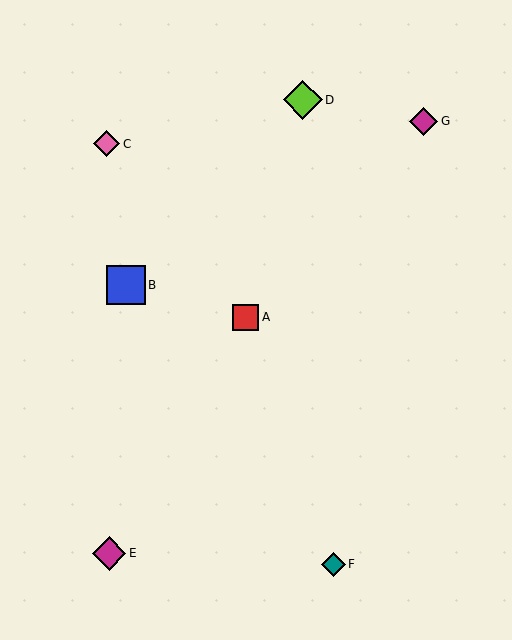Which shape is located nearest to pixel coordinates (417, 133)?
The magenta diamond (labeled G) at (424, 121) is nearest to that location.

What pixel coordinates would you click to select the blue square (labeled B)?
Click at (126, 285) to select the blue square B.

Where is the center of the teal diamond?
The center of the teal diamond is at (334, 564).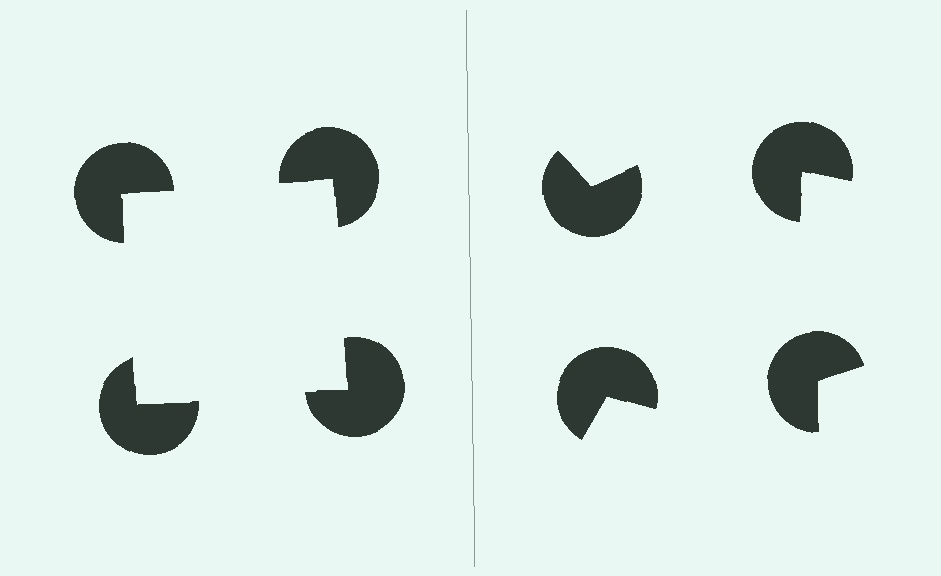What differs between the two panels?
The pac-man discs are positioned identically on both sides; only the wedge orientations differ. On the left they align to a square; on the right they are misaligned.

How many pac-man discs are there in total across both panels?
8 — 4 on each side.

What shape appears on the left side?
An illusory square.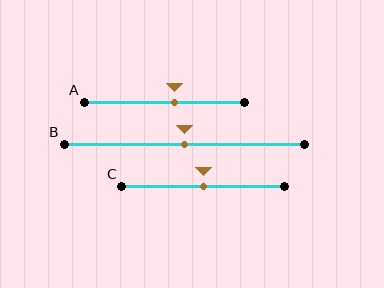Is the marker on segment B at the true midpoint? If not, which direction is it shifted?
Yes, the marker on segment B is at the true midpoint.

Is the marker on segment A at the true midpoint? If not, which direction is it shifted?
No, the marker on segment A is shifted to the right by about 7% of the segment length.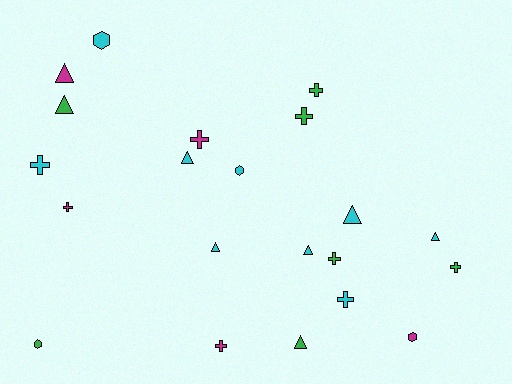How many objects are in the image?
There are 21 objects.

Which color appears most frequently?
Cyan, with 9 objects.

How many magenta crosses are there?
There are 3 magenta crosses.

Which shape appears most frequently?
Cross, with 9 objects.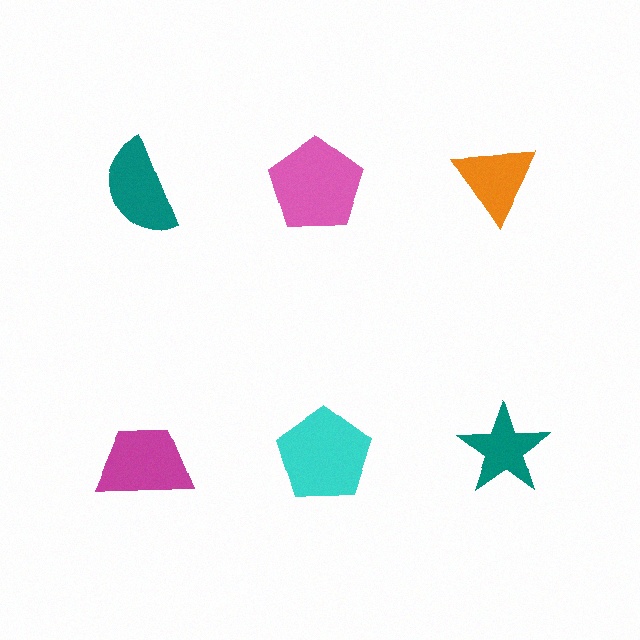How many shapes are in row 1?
3 shapes.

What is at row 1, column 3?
An orange triangle.